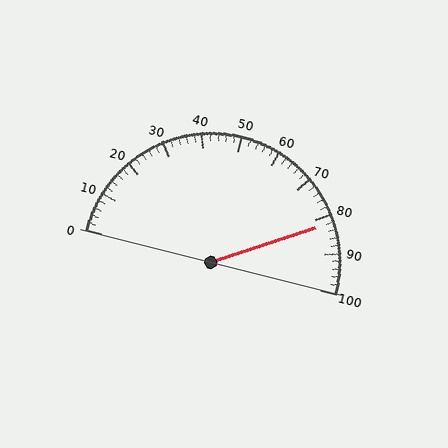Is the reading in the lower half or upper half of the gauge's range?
The reading is in the upper half of the range (0 to 100).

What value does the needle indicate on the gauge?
The needle indicates approximately 82.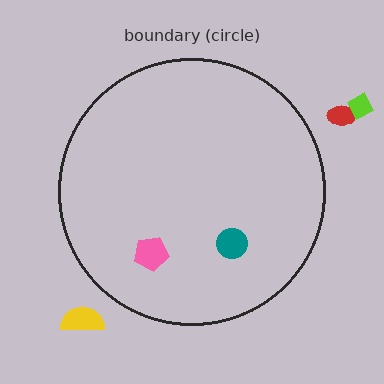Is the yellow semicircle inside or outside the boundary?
Outside.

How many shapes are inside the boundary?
2 inside, 3 outside.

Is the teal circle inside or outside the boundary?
Inside.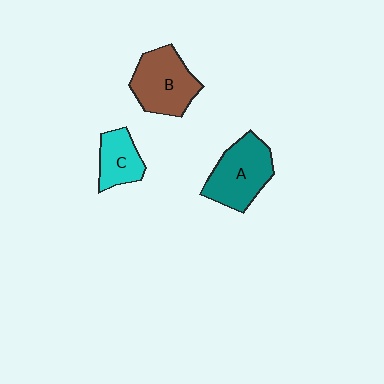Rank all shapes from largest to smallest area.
From largest to smallest: A (teal), B (brown), C (cyan).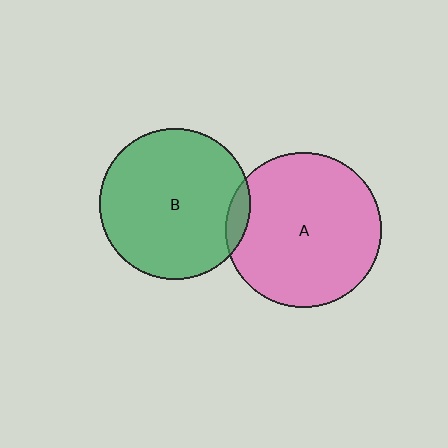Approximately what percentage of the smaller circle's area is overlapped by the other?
Approximately 5%.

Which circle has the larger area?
Circle A (pink).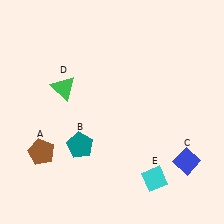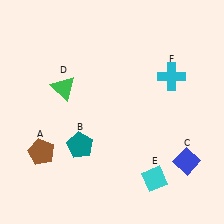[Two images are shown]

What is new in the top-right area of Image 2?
A cyan cross (F) was added in the top-right area of Image 2.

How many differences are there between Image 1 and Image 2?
There is 1 difference between the two images.